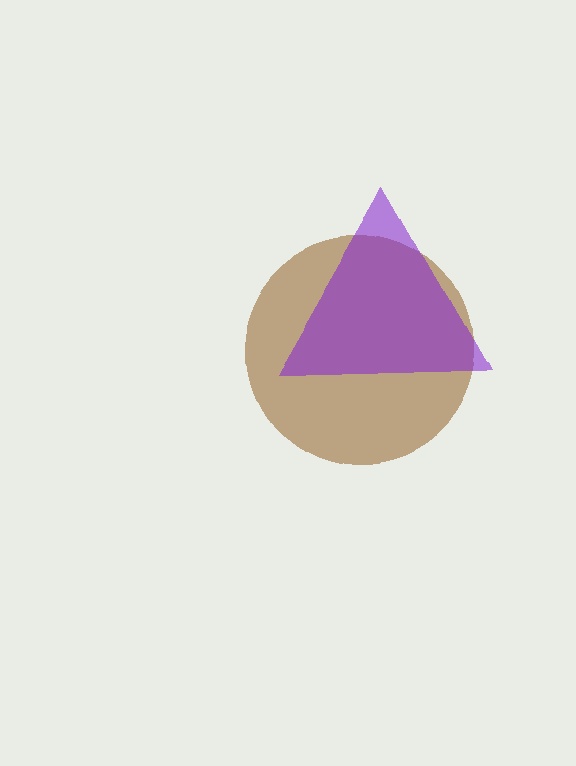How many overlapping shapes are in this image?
There are 2 overlapping shapes in the image.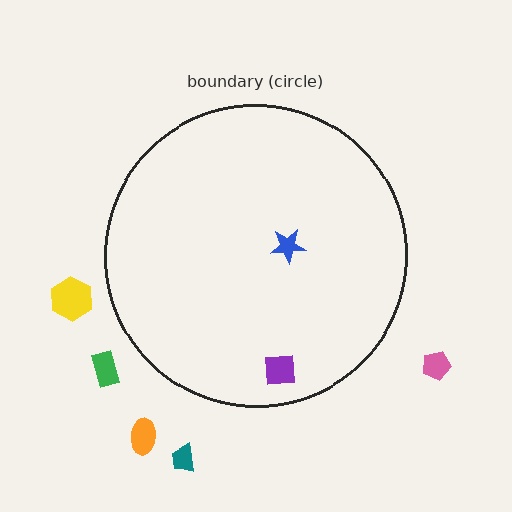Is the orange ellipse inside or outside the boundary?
Outside.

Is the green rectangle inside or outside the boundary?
Outside.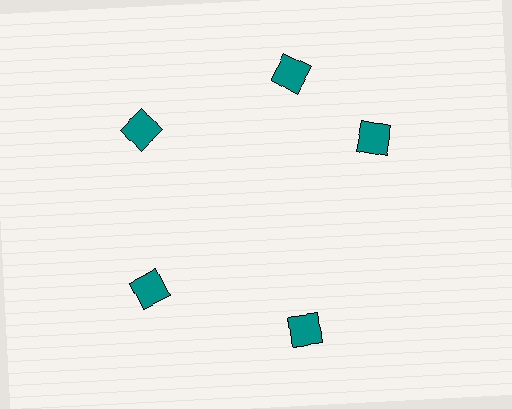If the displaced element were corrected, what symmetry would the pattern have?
It would have 5-fold rotational symmetry — the pattern would map onto itself every 72 degrees.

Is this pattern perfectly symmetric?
No. The 5 teal squares are arranged in a ring, but one element near the 3 o'clock position is rotated out of alignment along the ring, breaking the 5-fold rotational symmetry.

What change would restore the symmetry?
The symmetry would be restored by rotating it back into even spacing with its neighbors so that all 5 squares sit at equal angles and equal distance from the center.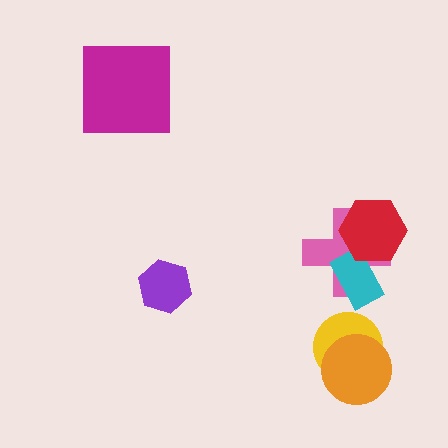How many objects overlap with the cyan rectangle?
2 objects overlap with the cyan rectangle.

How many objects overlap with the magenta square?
0 objects overlap with the magenta square.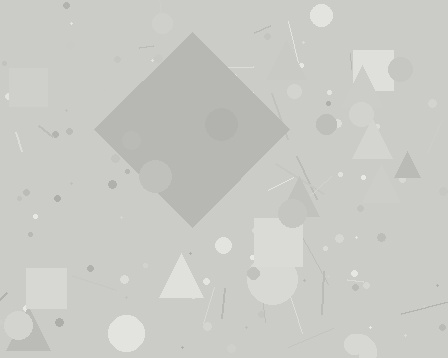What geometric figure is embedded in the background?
A diamond is embedded in the background.